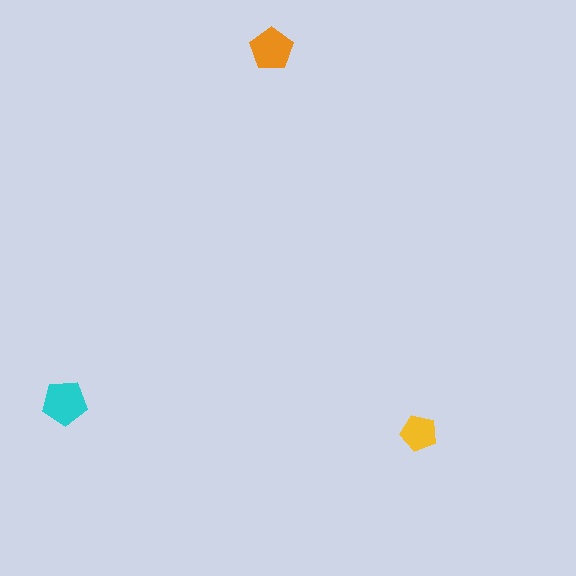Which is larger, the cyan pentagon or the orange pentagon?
The cyan one.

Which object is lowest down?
The yellow pentagon is bottommost.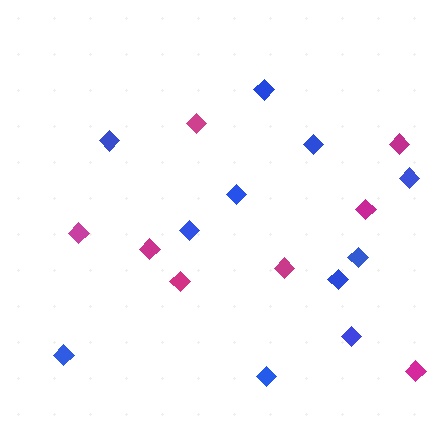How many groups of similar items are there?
There are 2 groups: one group of magenta diamonds (8) and one group of blue diamonds (11).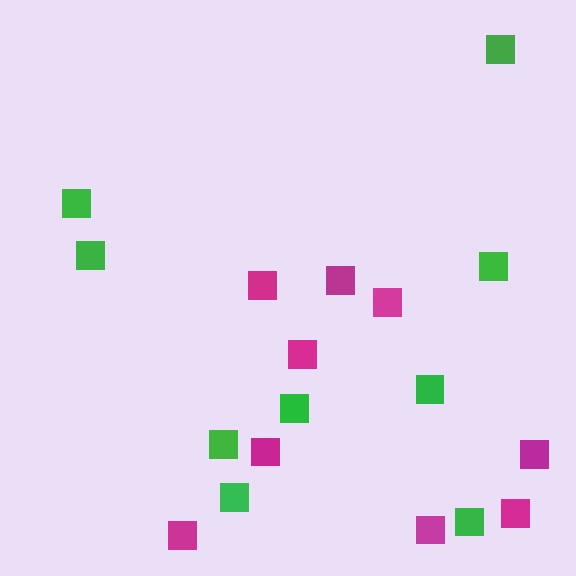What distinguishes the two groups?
There are 2 groups: one group of magenta squares (9) and one group of green squares (9).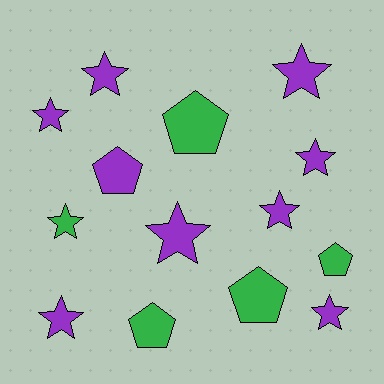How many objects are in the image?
There are 14 objects.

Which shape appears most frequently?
Star, with 9 objects.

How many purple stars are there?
There are 8 purple stars.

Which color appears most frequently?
Purple, with 9 objects.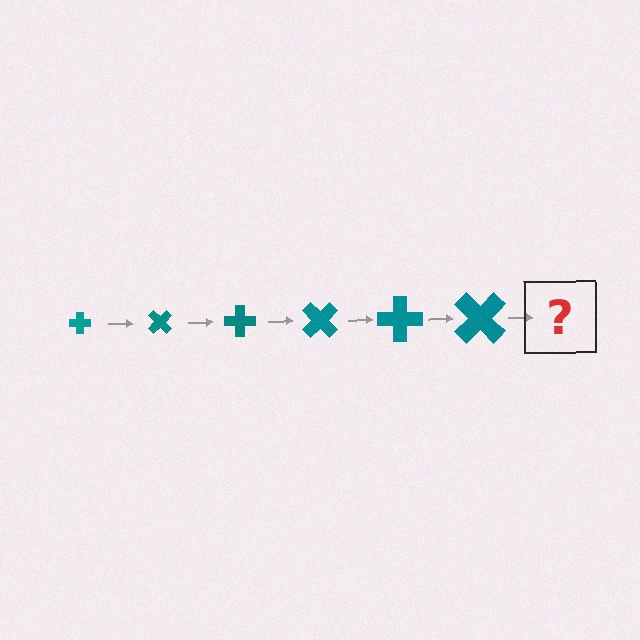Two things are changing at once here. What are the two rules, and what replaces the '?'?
The two rules are that the cross grows larger each step and it rotates 45 degrees each step. The '?' should be a cross, larger than the previous one and rotated 270 degrees from the start.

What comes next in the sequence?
The next element should be a cross, larger than the previous one and rotated 270 degrees from the start.